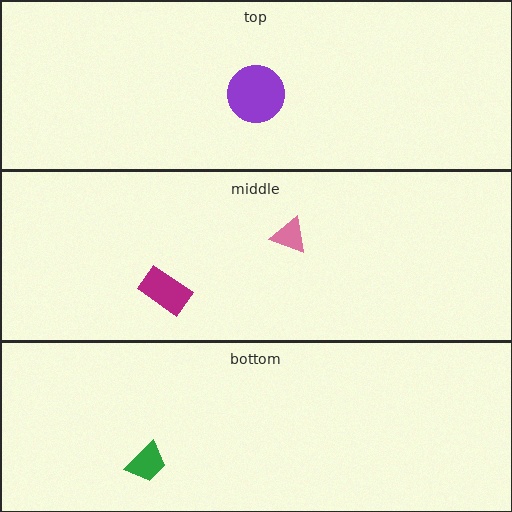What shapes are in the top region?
The purple circle.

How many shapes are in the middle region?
2.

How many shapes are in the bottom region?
1.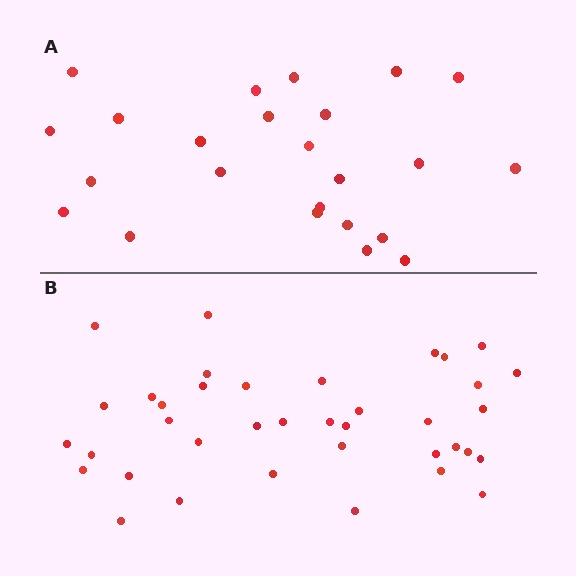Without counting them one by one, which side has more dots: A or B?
Region B (the bottom region) has more dots.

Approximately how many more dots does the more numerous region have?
Region B has approximately 15 more dots than region A.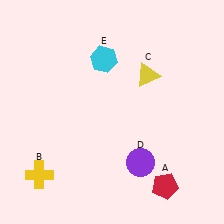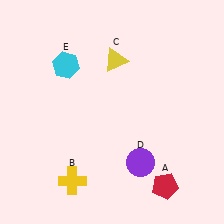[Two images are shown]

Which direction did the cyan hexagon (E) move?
The cyan hexagon (E) moved left.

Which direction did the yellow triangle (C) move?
The yellow triangle (C) moved left.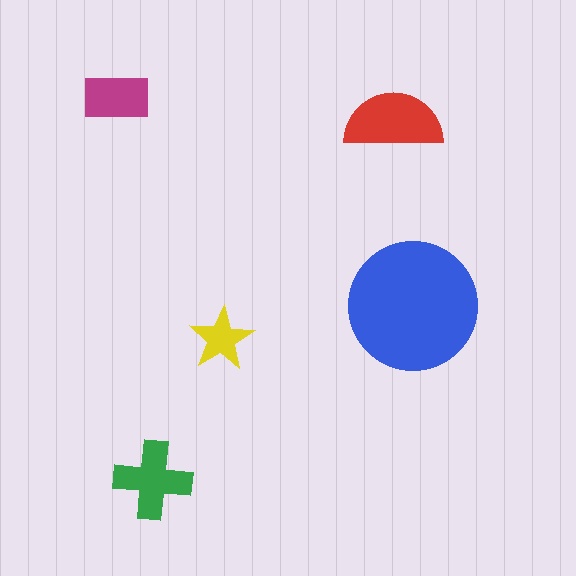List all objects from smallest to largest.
The yellow star, the magenta rectangle, the green cross, the red semicircle, the blue circle.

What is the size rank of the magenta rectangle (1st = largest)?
4th.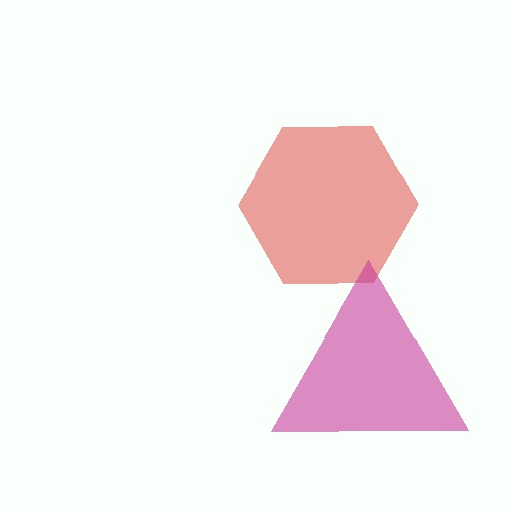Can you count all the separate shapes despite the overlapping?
Yes, there are 2 separate shapes.